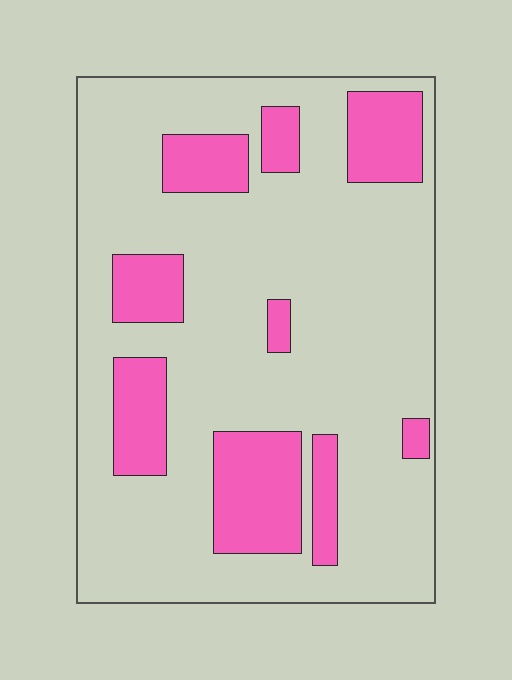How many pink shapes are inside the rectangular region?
9.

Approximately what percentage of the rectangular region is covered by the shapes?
Approximately 25%.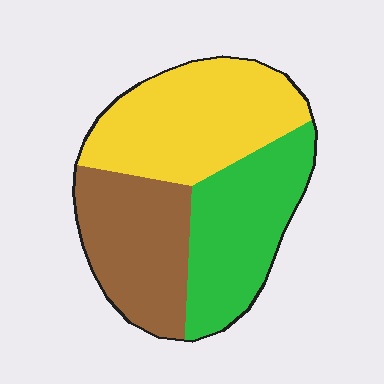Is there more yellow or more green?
Yellow.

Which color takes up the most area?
Yellow, at roughly 40%.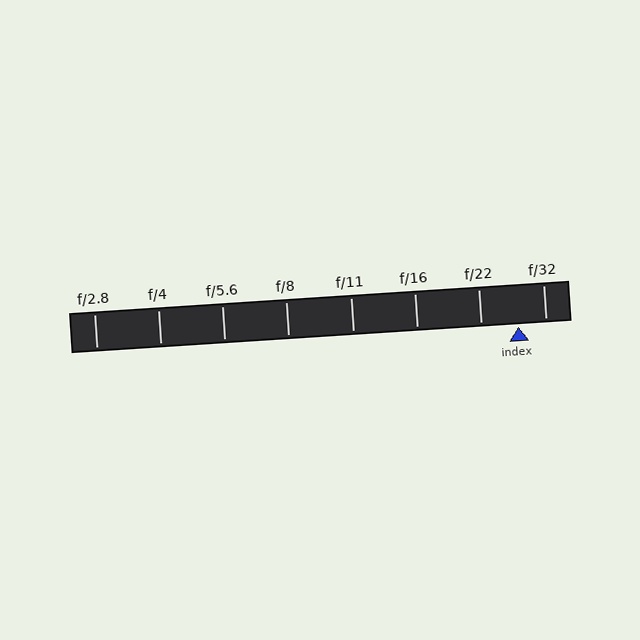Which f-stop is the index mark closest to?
The index mark is closest to f/32.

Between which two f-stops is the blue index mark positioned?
The index mark is between f/22 and f/32.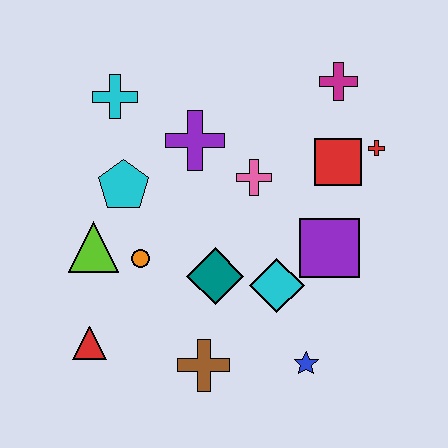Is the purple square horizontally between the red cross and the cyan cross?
Yes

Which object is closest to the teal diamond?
The cyan diamond is closest to the teal diamond.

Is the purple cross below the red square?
No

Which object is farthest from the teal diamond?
The magenta cross is farthest from the teal diamond.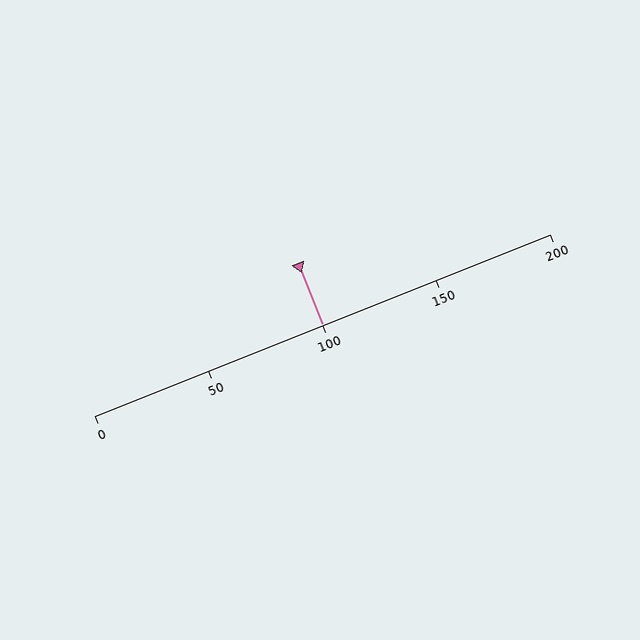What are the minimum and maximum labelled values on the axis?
The axis runs from 0 to 200.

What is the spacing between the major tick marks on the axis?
The major ticks are spaced 50 apart.